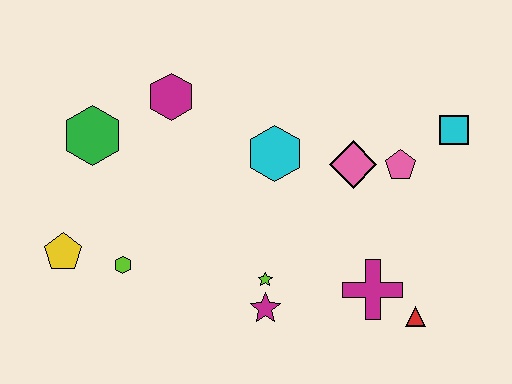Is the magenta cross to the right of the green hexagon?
Yes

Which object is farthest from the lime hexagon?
The cyan square is farthest from the lime hexagon.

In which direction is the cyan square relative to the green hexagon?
The cyan square is to the right of the green hexagon.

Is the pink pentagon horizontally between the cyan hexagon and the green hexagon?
No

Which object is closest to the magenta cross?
The red triangle is closest to the magenta cross.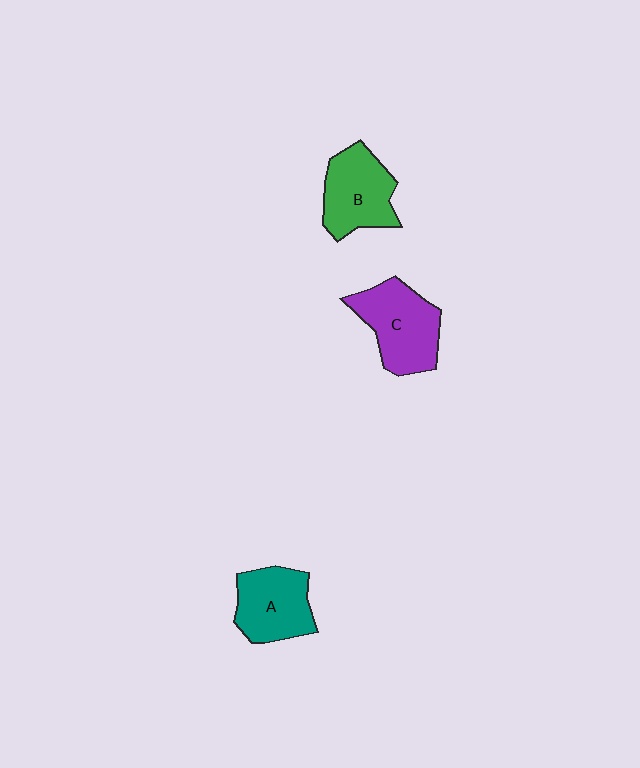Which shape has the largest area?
Shape C (purple).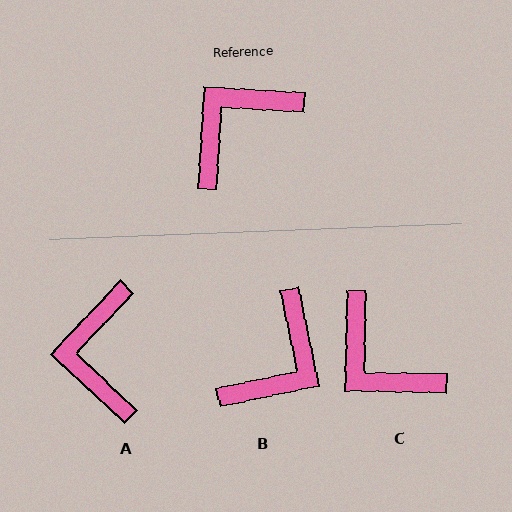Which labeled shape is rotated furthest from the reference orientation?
B, about 165 degrees away.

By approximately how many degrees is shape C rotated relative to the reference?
Approximately 93 degrees counter-clockwise.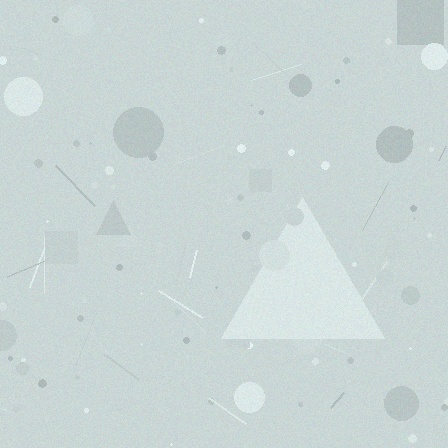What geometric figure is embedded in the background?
A triangle is embedded in the background.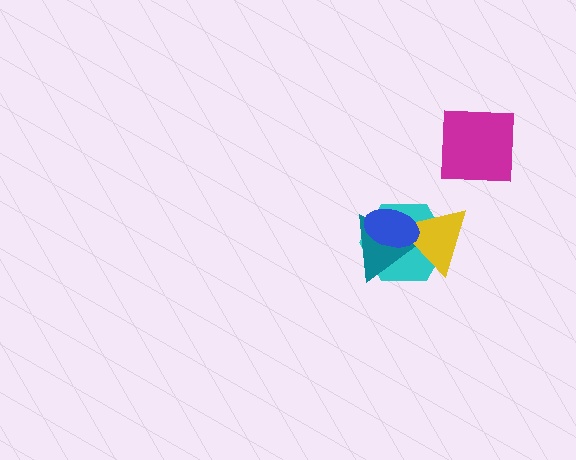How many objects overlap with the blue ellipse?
3 objects overlap with the blue ellipse.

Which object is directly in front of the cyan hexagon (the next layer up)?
The teal triangle is directly in front of the cyan hexagon.